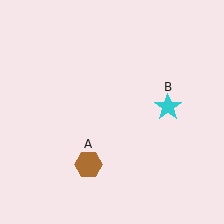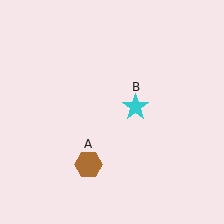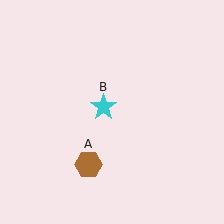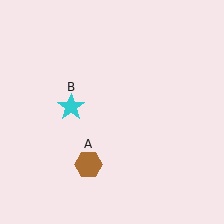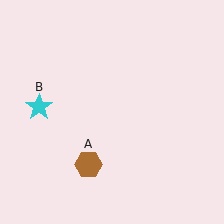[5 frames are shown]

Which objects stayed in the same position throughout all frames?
Brown hexagon (object A) remained stationary.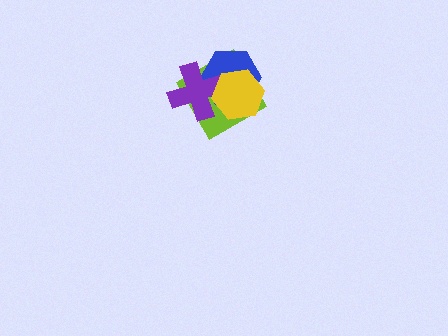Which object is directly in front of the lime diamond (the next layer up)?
The blue hexagon is directly in front of the lime diamond.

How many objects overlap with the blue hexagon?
3 objects overlap with the blue hexagon.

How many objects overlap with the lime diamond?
3 objects overlap with the lime diamond.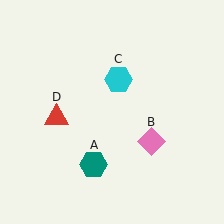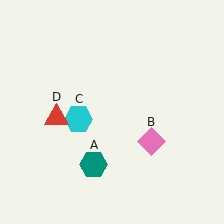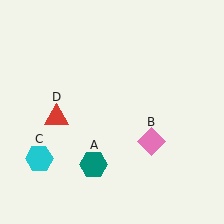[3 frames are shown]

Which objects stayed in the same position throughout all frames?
Teal hexagon (object A) and pink diamond (object B) and red triangle (object D) remained stationary.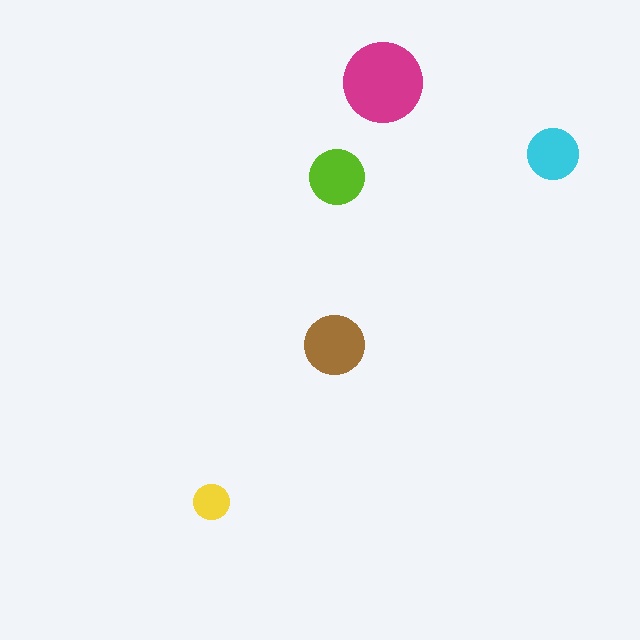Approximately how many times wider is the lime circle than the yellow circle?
About 1.5 times wider.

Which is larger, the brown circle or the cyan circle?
The brown one.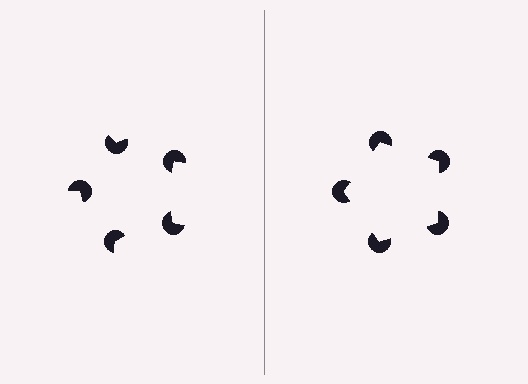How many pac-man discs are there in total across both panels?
10 — 5 on each side.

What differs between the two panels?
The pac-man discs are positioned identically on both sides; only the wedge orientations differ. On the right they align to a pentagon; on the left they are misaligned.